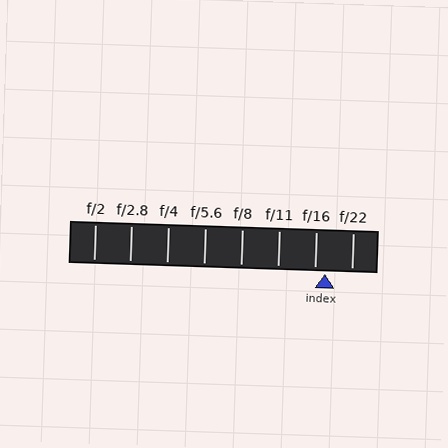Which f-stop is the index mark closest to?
The index mark is closest to f/16.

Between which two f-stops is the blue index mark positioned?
The index mark is between f/16 and f/22.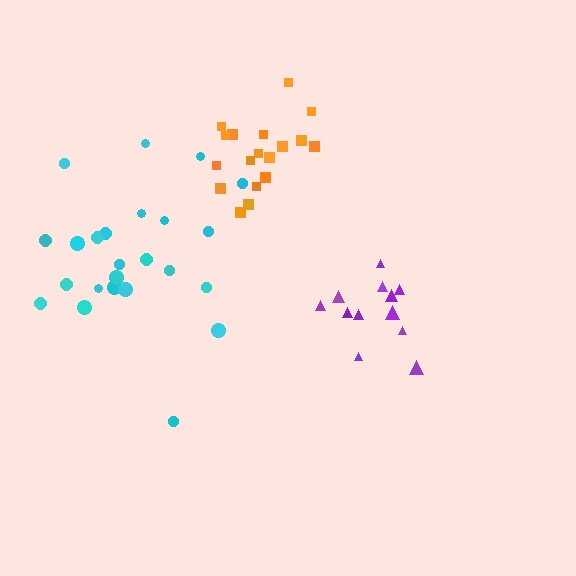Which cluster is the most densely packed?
Orange.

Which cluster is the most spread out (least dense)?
Cyan.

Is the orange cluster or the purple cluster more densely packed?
Orange.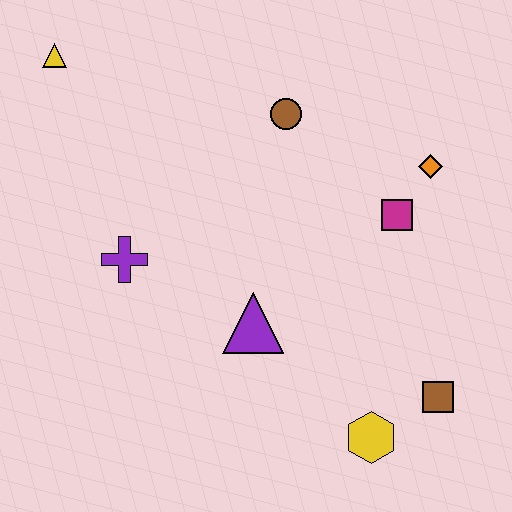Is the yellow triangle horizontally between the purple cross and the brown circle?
No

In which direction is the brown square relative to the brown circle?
The brown square is below the brown circle.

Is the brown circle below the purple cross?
No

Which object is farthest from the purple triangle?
The yellow triangle is farthest from the purple triangle.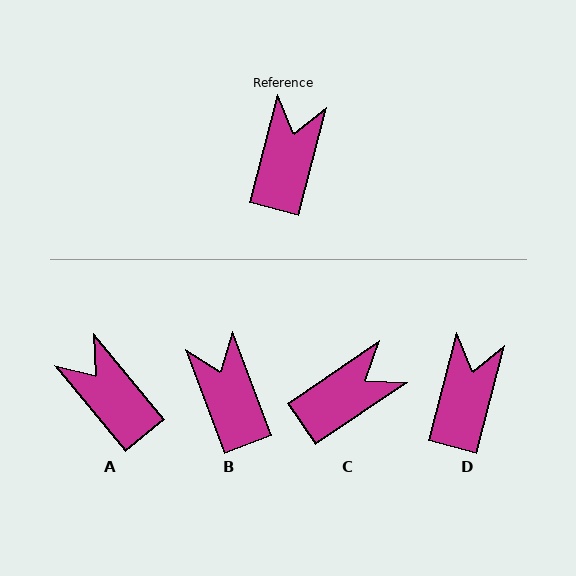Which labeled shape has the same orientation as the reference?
D.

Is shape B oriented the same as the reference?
No, it is off by about 36 degrees.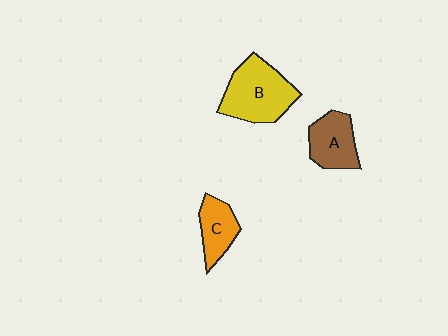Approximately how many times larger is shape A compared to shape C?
Approximately 1.2 times.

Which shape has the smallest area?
Shape C (orange).